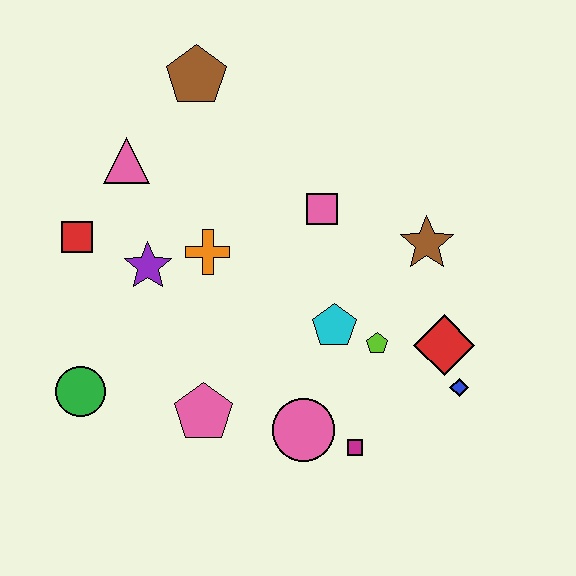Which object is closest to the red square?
The purple star is closest to the red square.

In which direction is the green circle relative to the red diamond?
The green circle is to the left of the red diamond.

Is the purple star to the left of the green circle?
No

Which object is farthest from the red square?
The blue diamond is farthest from the red square.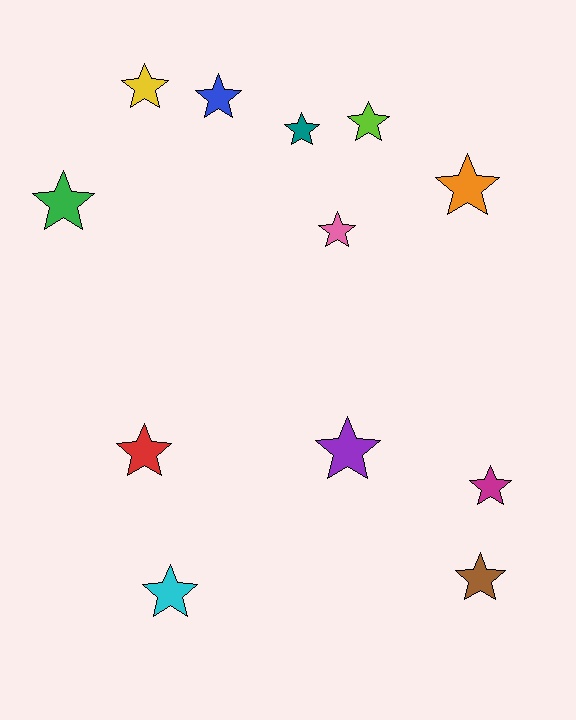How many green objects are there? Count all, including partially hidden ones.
There is 1 green object.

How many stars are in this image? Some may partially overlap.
There are 12 stars.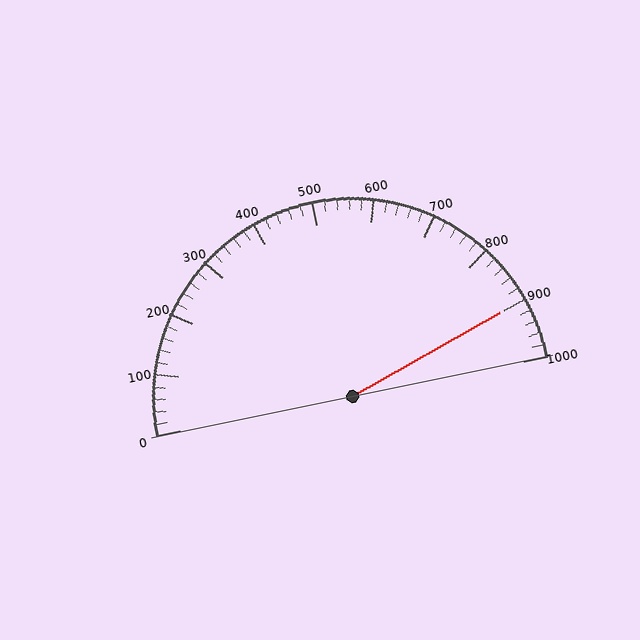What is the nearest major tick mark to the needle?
The nearest major tick mark is 900.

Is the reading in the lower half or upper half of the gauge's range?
The reading is in the upper half of the range (0 to 1000).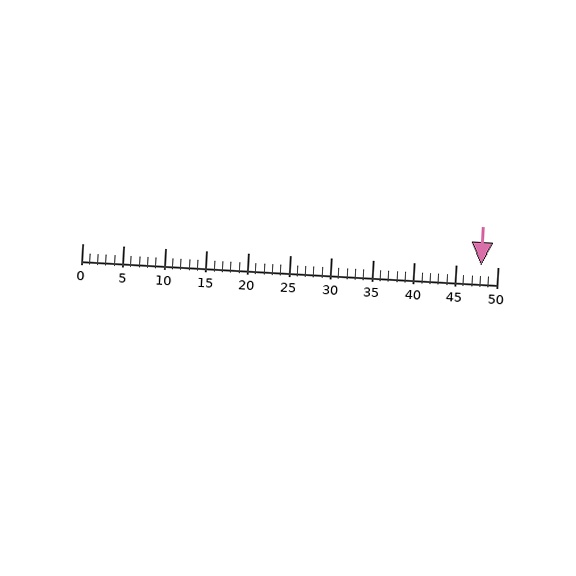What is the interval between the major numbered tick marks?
The major tick marks are spaced 5 units apart.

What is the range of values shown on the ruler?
The ruler shows values from 0 to 50.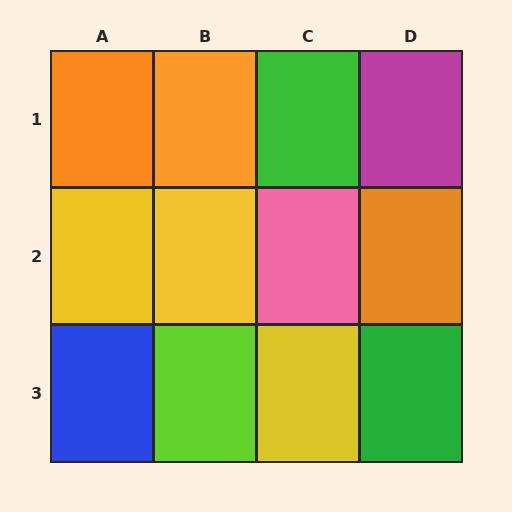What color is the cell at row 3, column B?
Lime.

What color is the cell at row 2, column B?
Yellow.